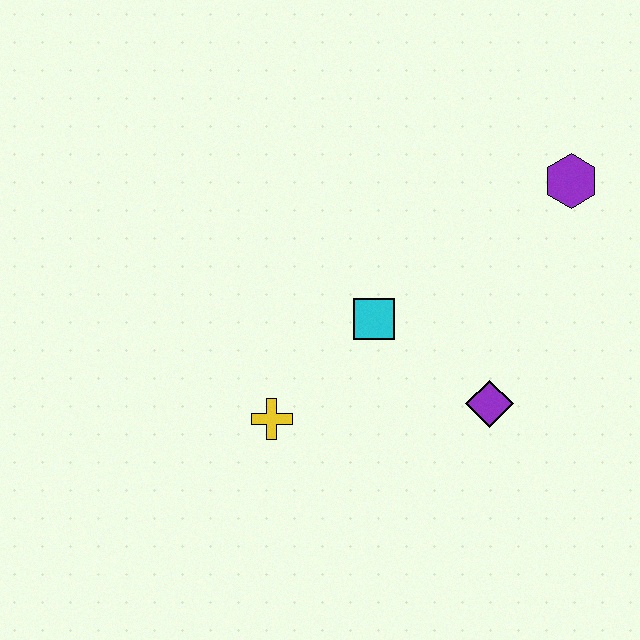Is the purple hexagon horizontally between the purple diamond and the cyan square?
No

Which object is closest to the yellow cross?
The cyan square is closest to the yellow cross.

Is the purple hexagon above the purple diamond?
Yes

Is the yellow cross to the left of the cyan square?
Yes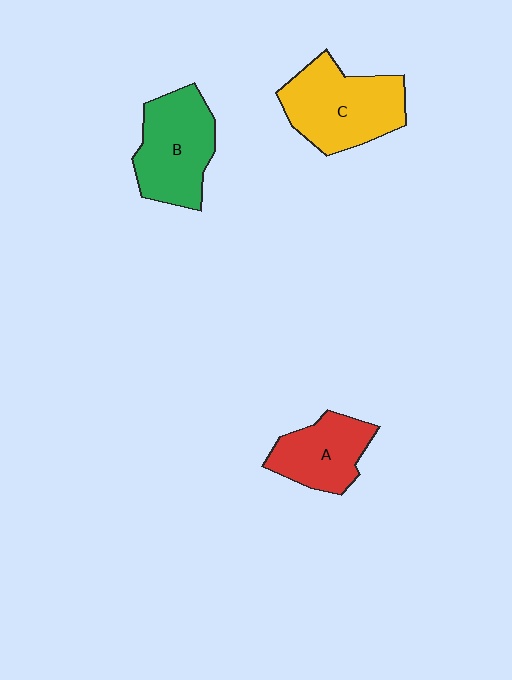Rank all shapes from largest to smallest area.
From largest to smallest: C (yellow), B (green), A (red).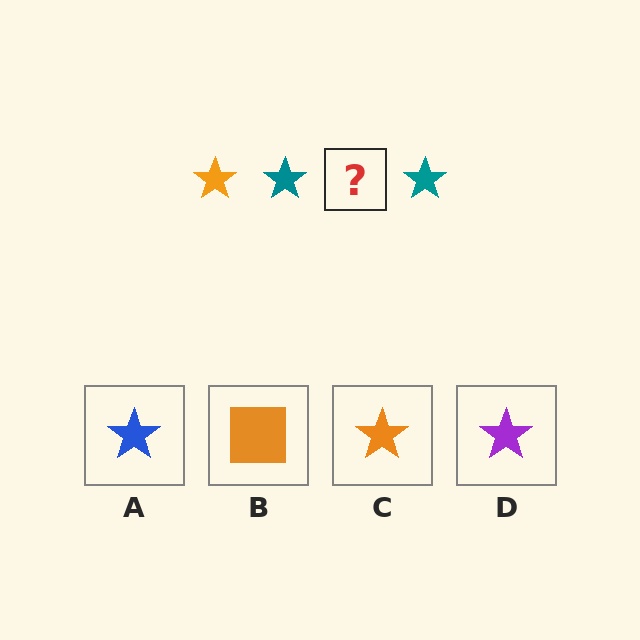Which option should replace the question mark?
Option C.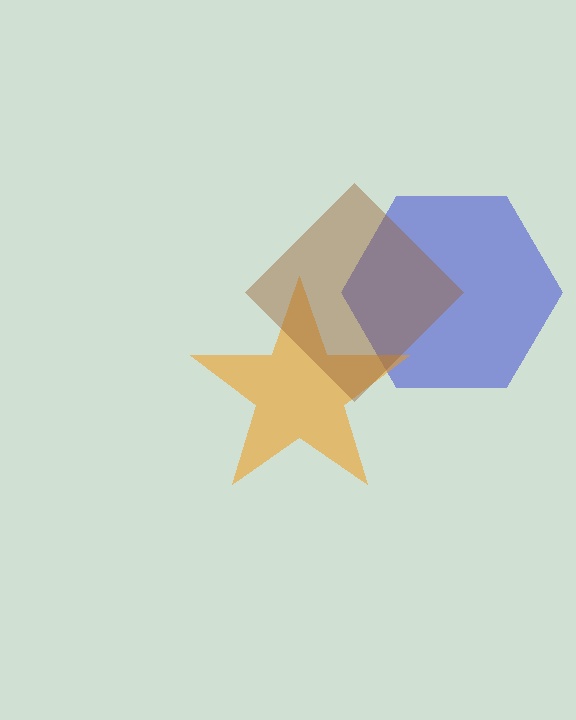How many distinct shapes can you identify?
There are 3 distinct shapes: a blue hexagon, an orange star, a brown diamond.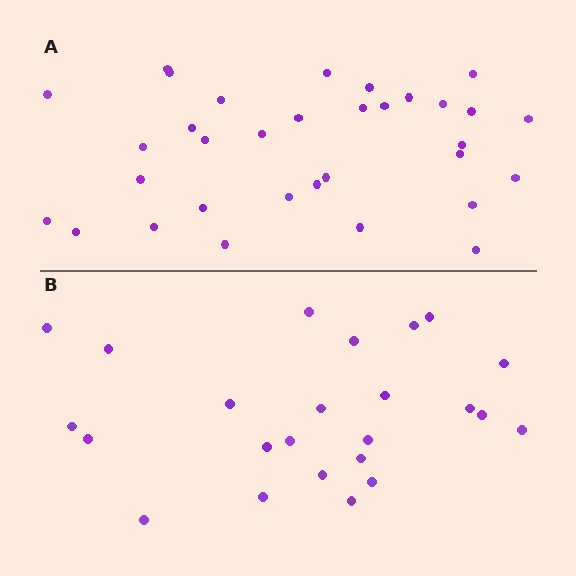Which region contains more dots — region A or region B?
Region A (the top region) has more dots.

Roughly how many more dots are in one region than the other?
Region A has roughly 8 or so more dots than region B.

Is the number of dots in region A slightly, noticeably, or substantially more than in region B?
Region A has noticeably more, but not dramatically so. The ratio is roughly 1.4 to 1.